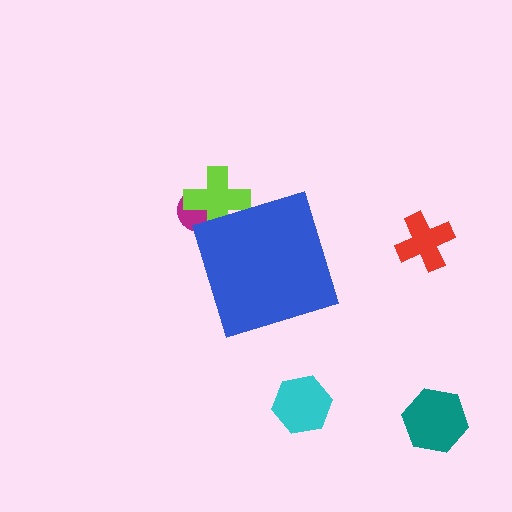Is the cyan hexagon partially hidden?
No, the cyan hexagon is fully visible.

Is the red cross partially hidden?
No, the red cross is fully visible.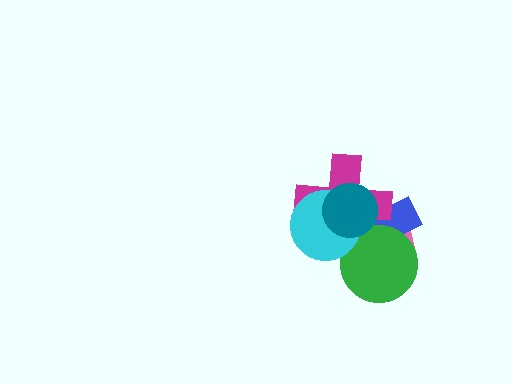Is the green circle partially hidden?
Yes, it is partially covered by another shape.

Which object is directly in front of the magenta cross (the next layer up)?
The green circle is directly in front of the magenta cross.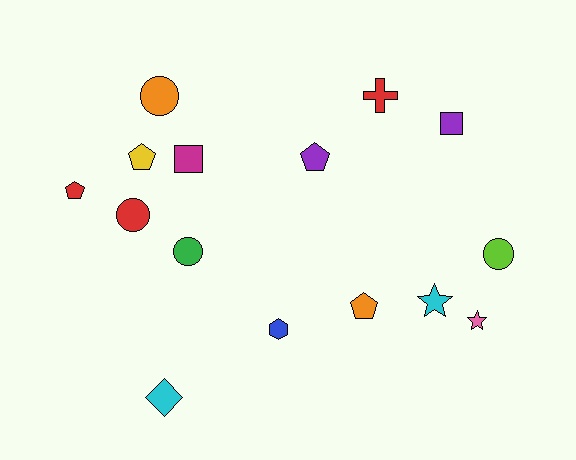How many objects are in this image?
There are 15 objects.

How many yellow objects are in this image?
There is 1 yellow object.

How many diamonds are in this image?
There is 1 diamond.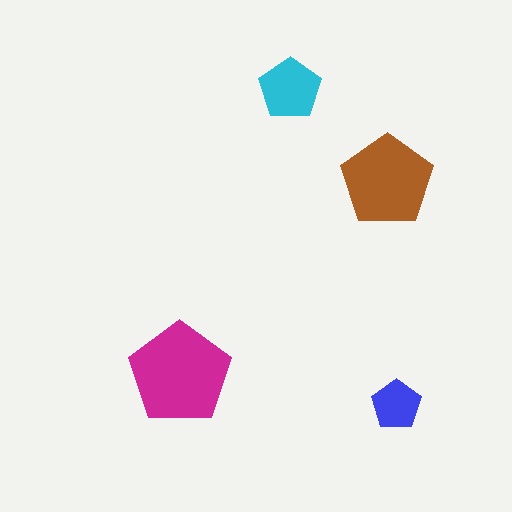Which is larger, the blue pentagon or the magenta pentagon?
The magenta one.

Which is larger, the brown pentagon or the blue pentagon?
The brown one.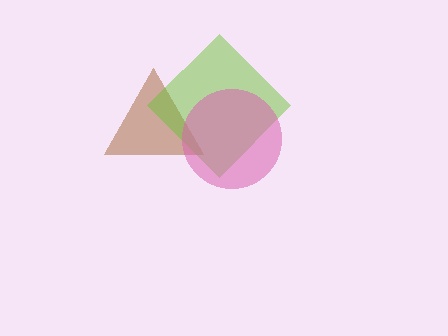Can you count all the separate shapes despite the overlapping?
Yes, there are 3 separate shapes.